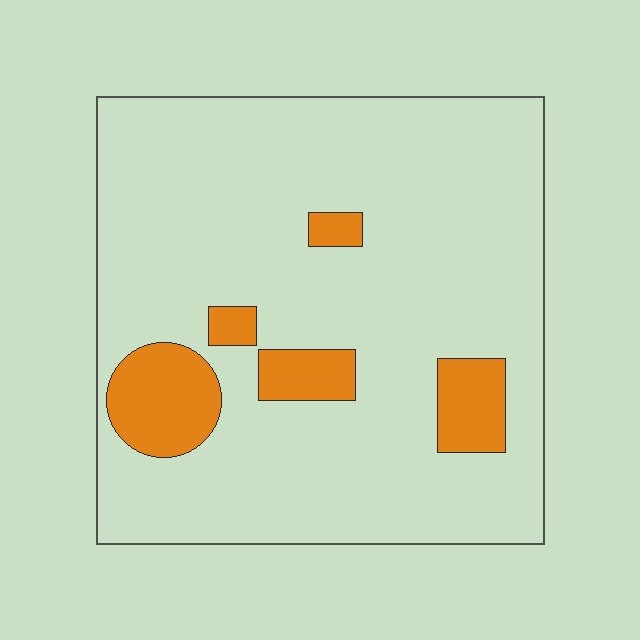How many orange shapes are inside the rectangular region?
5.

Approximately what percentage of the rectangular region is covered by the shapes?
Approximately 15%.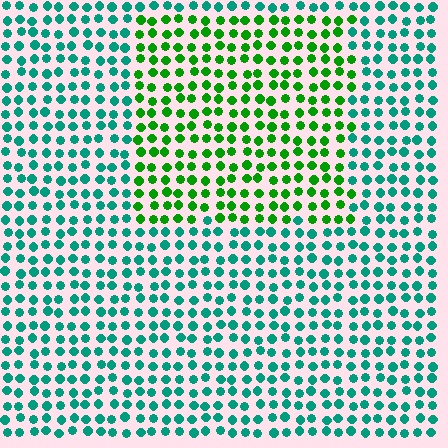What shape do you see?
I see a rectangle.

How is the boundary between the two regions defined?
The boundary is defined purely by a slight shift in hue (about 47 degrees). Spacing, size, and orientation are identical on both sides.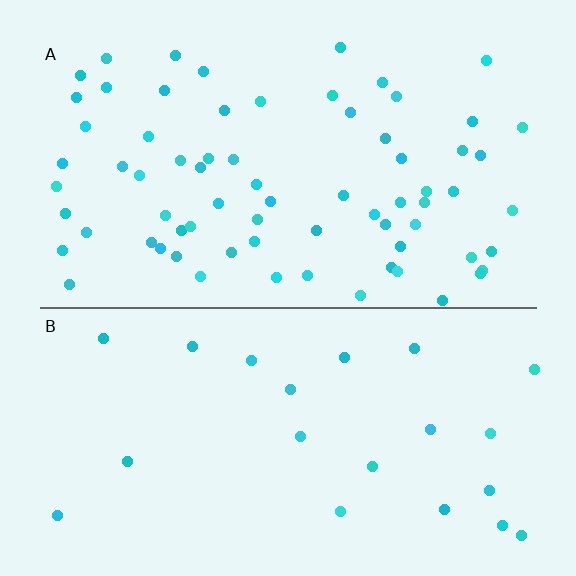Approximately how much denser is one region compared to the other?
Approximately 3.3× — region A over region B.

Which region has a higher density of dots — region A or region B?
A (the top).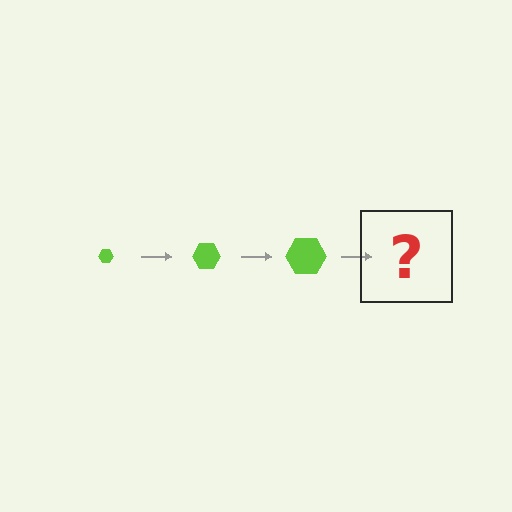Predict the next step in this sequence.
The next step is a lime hexagon, larger than the previous one.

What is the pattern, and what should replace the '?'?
The pattern is that the hexagon gets progressively larger each step. The '?' should be a lime hexagon, larger than the previous one.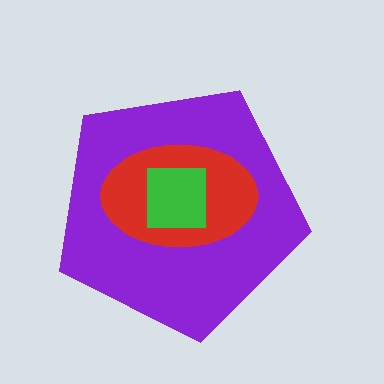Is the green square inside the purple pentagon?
Yes.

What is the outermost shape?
The purple pentagon.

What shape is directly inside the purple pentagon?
The red ellipse.